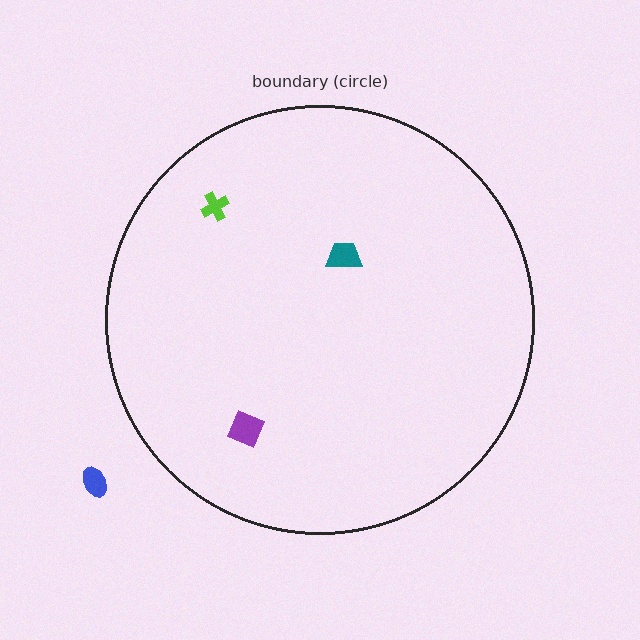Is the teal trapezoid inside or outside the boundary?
Inside.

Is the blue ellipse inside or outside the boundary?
Outside.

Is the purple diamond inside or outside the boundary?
Inside.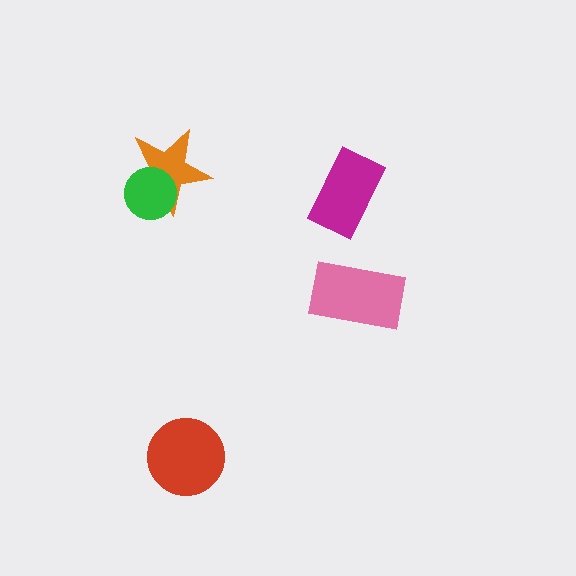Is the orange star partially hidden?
Yes, it is partially covered by another shape.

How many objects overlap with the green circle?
1 object overlaps with the green circle.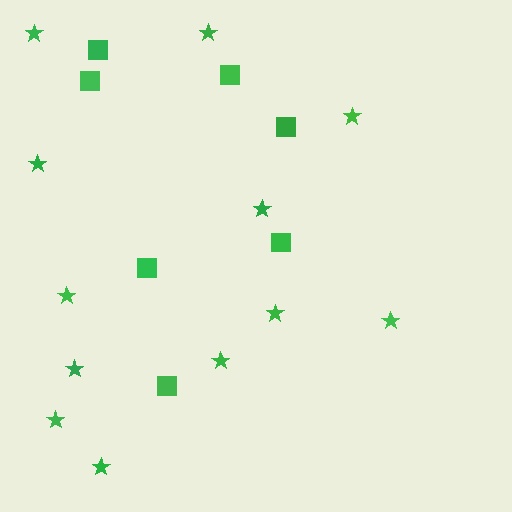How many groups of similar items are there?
There are 2 groups: one group of squares (7) and one group of stars (12).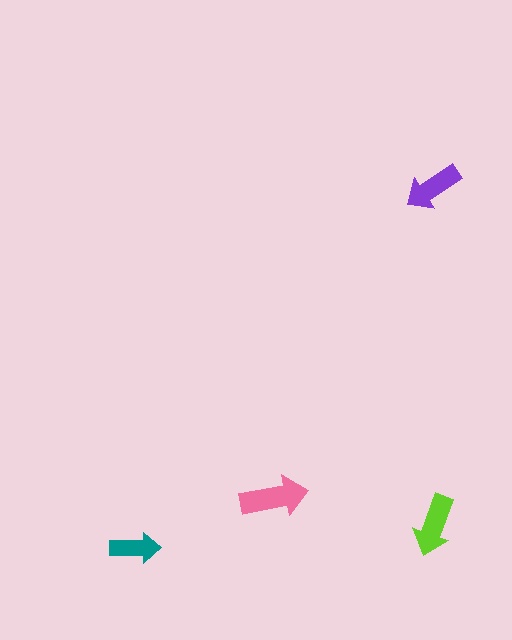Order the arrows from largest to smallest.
the pink one, the lime one, the purple one, the teal one.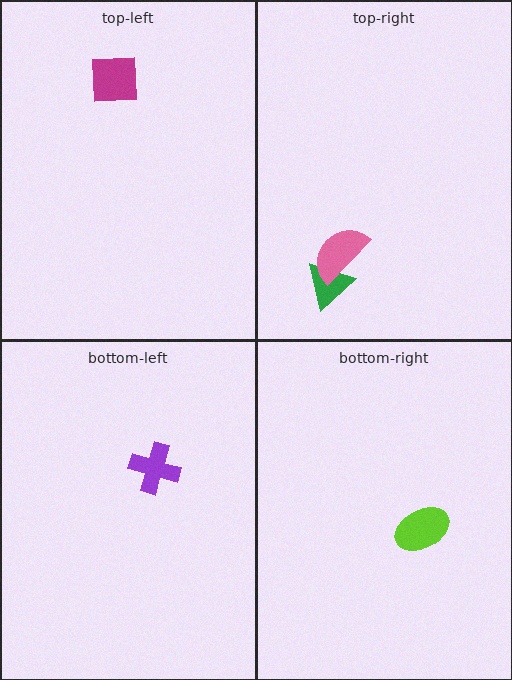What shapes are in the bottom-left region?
The purple cross.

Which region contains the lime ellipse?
The bottom-right region.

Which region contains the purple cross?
The bottom-left region.